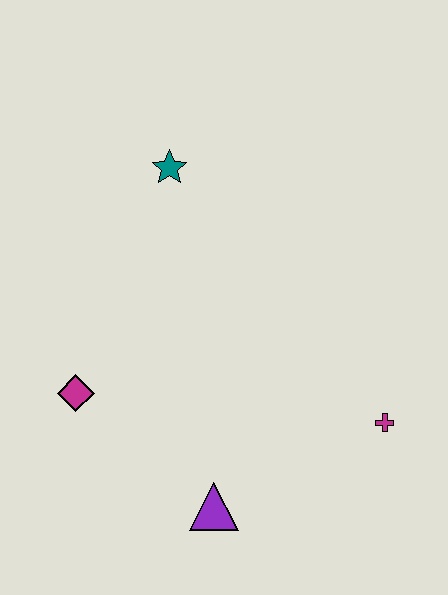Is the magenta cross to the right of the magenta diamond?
Yes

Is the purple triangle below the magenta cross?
Yes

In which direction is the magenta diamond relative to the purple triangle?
The magenta diamond is to the left of the purple triangle.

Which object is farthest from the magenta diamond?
The magenta cross is farthest from the magenta diamond.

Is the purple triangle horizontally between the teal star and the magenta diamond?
No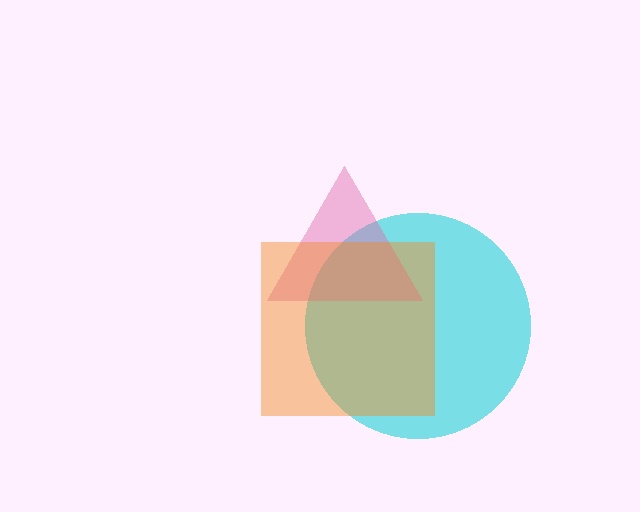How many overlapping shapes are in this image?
There are 3 overlapping shapes in the image.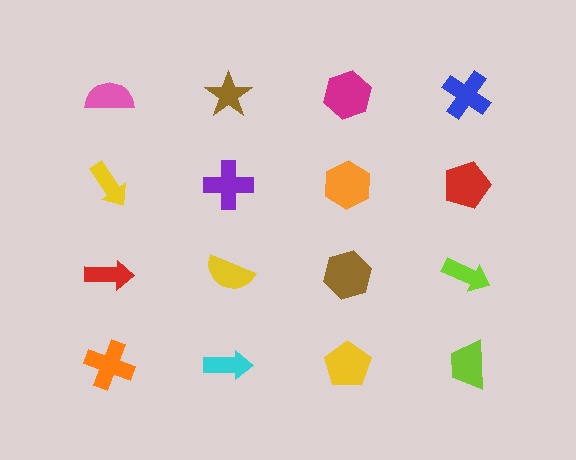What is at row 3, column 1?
A red arrow.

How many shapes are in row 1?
4 shapes.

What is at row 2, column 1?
A yellow arrow.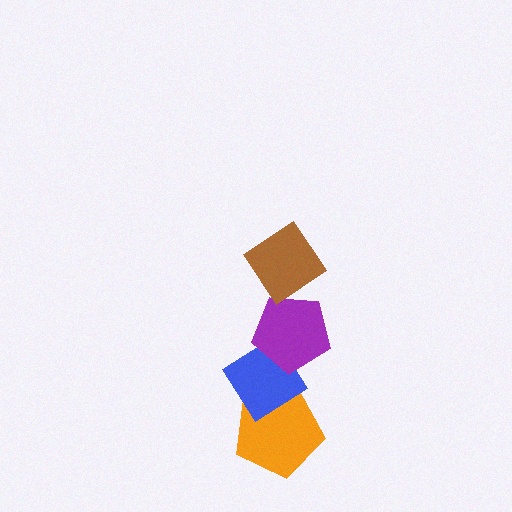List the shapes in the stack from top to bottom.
From top to bottom: the brown diamond, the purple pentagon, the blue diamond, the orange pentagon.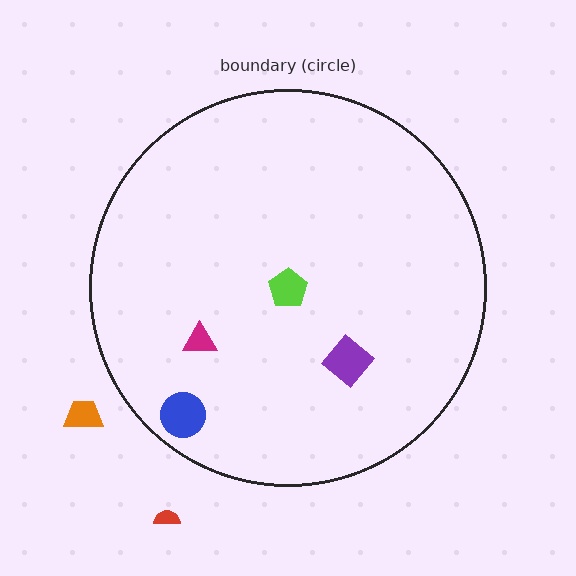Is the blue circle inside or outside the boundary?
Inside.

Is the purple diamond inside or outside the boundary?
Inside.